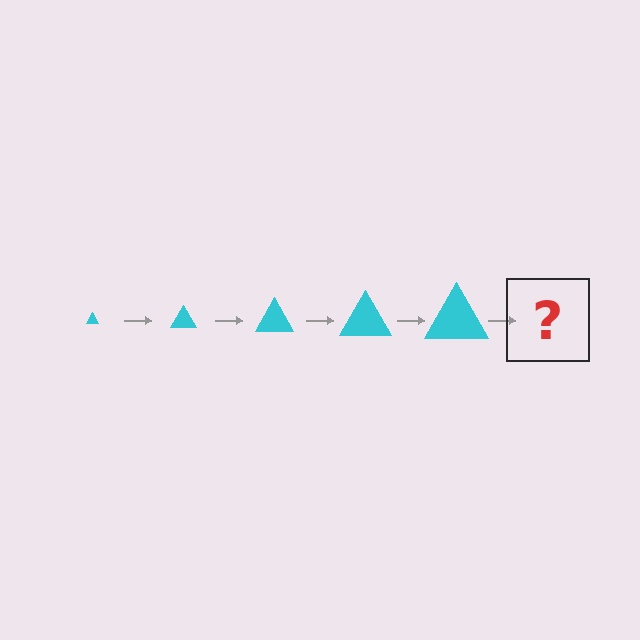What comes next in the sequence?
The next element should be a cyan triangle, larger than the previous one.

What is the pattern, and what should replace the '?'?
The pattern is that the triangle gets progressively larger each step. The '?' should be a cyan triangle, larger than the previous one.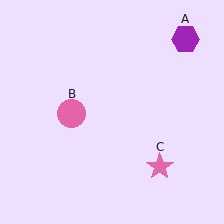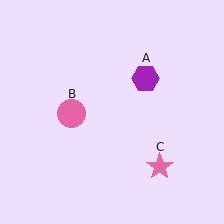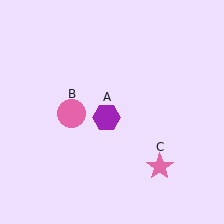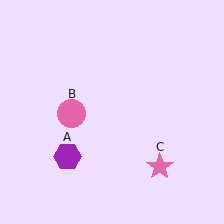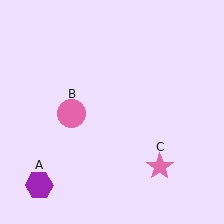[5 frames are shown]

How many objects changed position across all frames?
1 object changed position: purple hexagon (object A).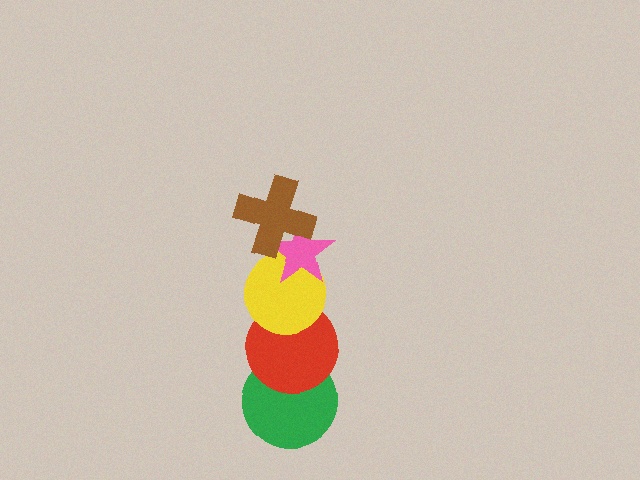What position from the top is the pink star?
The pink star is 2nd from the top.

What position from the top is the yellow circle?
The yellow circle is 3rd from the top.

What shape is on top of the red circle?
The yellow circle is on top of the red circle.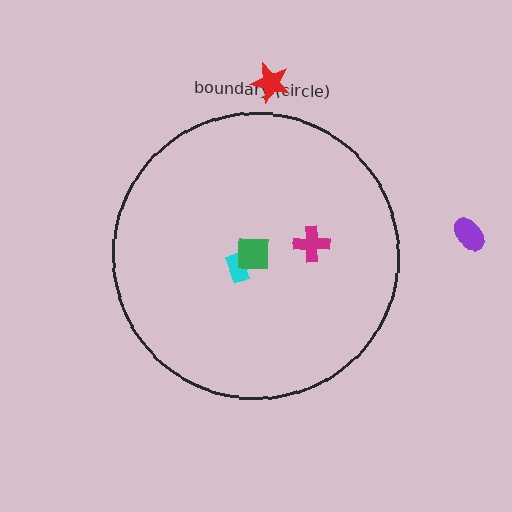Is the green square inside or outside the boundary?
Inside.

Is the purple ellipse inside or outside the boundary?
Outside.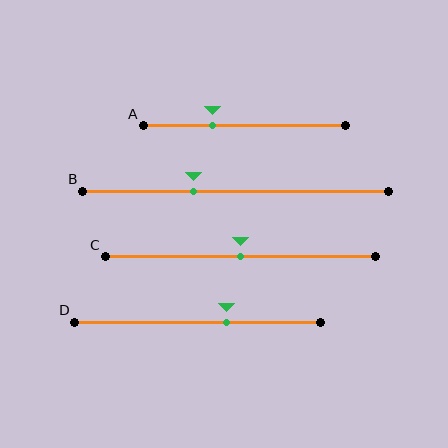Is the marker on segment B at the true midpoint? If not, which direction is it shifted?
No, the marker on segment B is shifted to the left by about 14% of the segment length.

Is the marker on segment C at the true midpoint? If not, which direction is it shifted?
Yes, the marker on segment C is at the true midpoint.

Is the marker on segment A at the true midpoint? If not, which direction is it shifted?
No, the marker on segment A is shifted to the left by about 15% of the segment length.